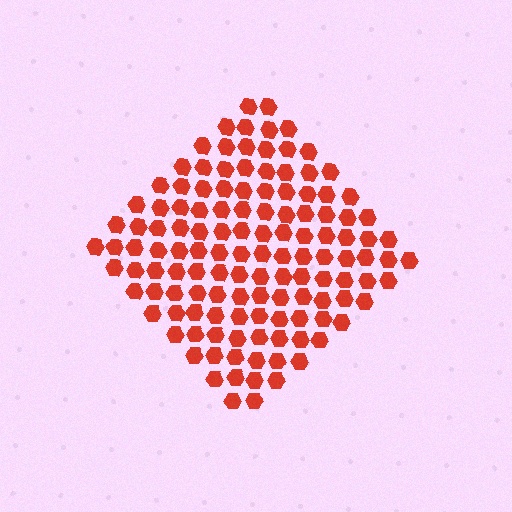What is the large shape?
The large shape is a diamond.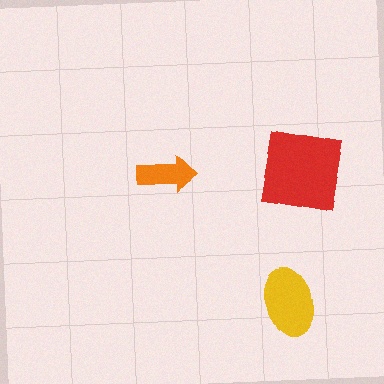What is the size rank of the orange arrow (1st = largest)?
3rd.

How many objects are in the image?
There are 3 objects in the image.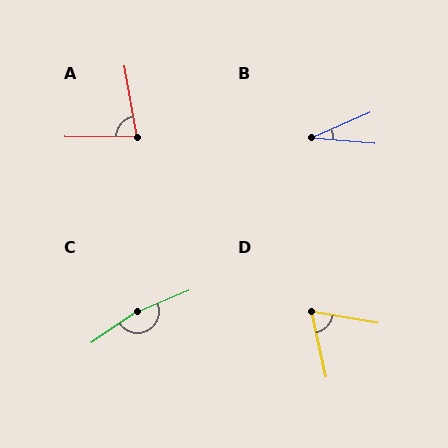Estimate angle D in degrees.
Approximately 68 degrees.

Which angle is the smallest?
B, at approximately 29 degrees.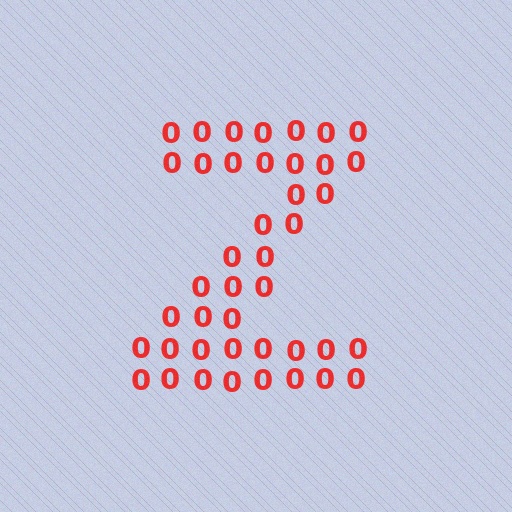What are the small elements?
The small elements are digit 0's.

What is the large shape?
The large shape is the letter Z.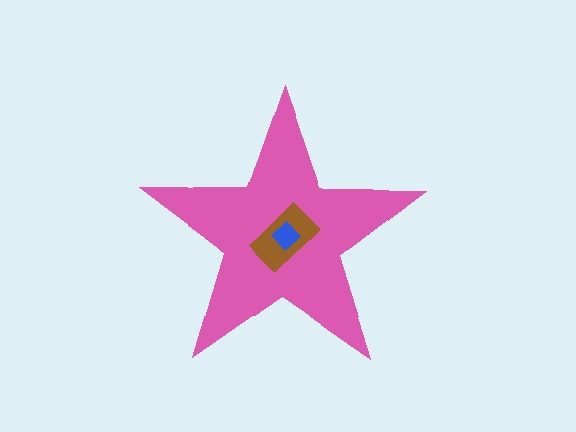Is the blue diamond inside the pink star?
Yes.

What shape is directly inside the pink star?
The brown rectangle.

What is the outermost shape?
The pink star.